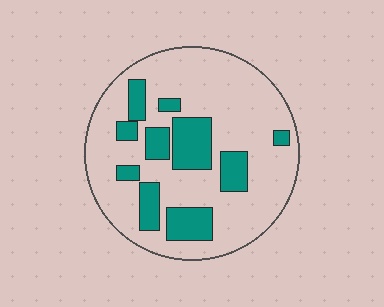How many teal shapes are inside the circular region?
10.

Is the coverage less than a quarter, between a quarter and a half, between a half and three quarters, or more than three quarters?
Less than a quarter.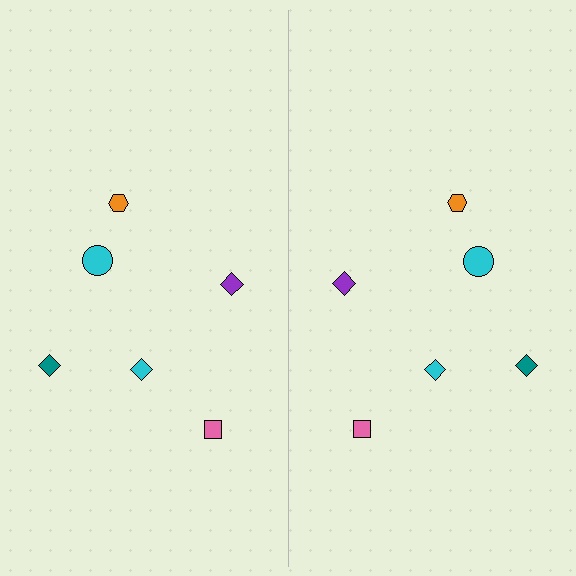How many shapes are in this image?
There are 12 shapes in this image.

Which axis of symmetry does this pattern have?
The pattern has a vertical axis of symmetry running through the center of the image.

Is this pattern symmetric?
Yes, this pattern has bilateral (reflection) symmetry.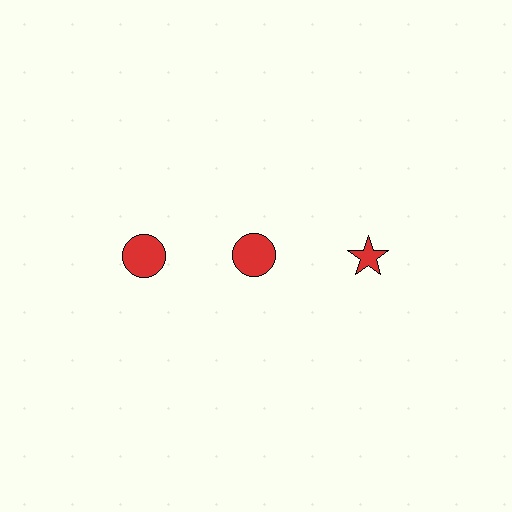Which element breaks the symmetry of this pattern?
The red star in the top row, center column breaks the symmetry. All other shapes are red circles.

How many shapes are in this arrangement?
There are 3 shapes arranged in a grid pattern.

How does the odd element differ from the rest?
It has a different shape: star instead of circle.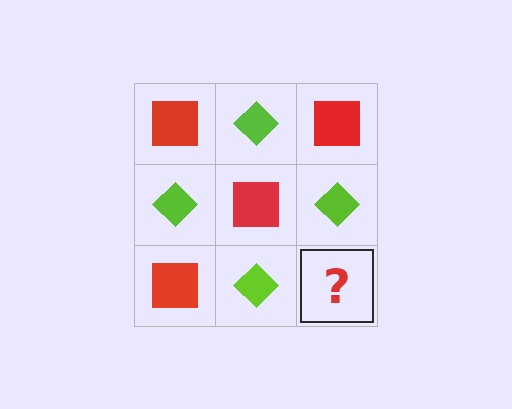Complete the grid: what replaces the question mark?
The question mark should be replaced with a red square.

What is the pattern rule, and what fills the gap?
The rule is that it alternates red square and lime diamond in a checkerboard pattern. The gap should be filled with a red square.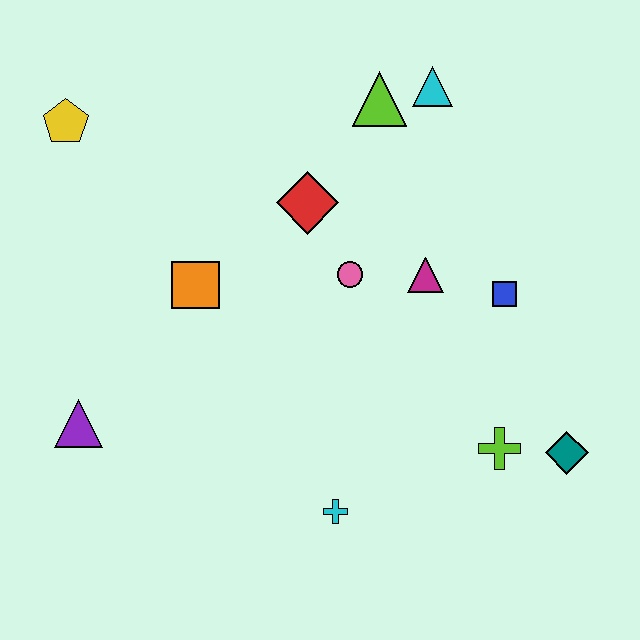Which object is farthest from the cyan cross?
The yellow pentagon is farthest from the cyan cross.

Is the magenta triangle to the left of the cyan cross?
No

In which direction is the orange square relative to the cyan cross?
The orange square is above the cyan cross.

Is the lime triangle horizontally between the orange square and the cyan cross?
No